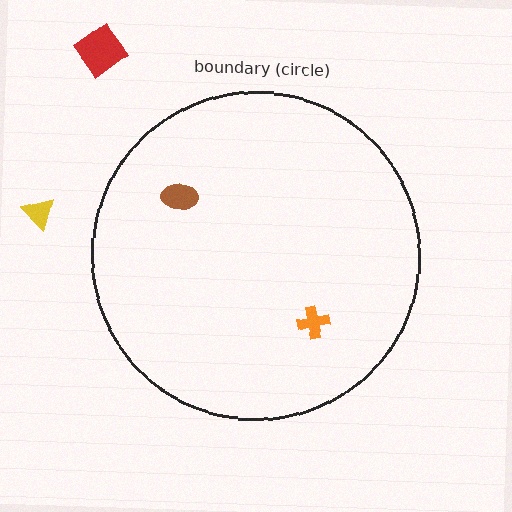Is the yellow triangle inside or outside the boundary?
Outside.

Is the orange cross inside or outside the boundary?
Inside.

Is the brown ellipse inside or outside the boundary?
Inside.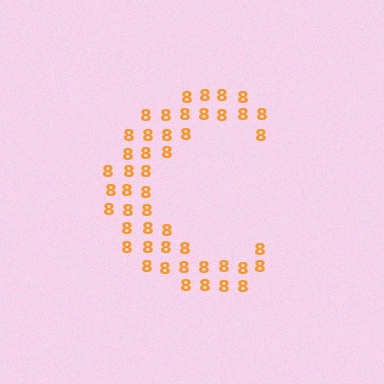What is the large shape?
The large shape is the letter C.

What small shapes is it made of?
It is made of small digit 8's.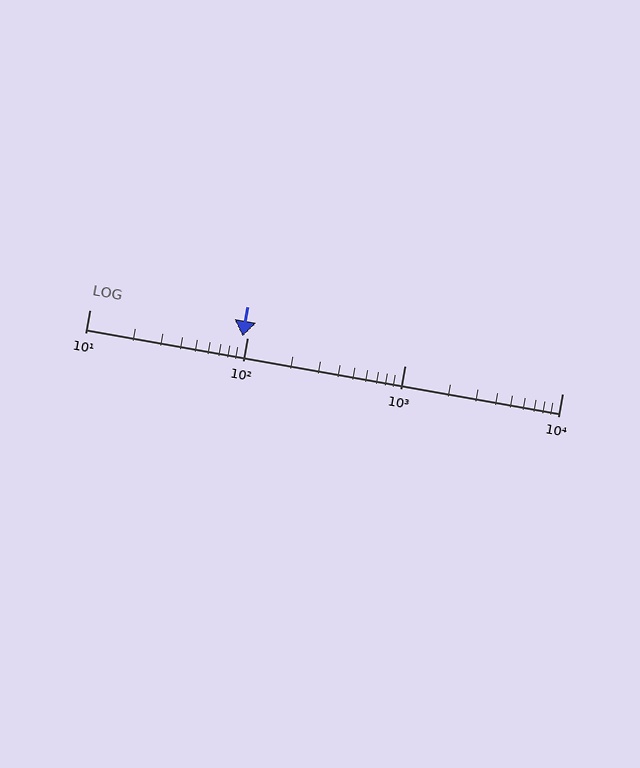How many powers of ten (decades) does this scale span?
The scale spans 3 decades, from 10 to 10000.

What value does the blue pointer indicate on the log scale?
The pointer indicates approximately 94.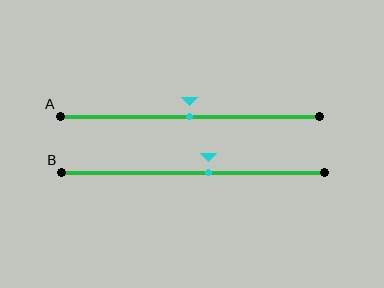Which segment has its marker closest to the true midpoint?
Segment A has its marker closest to the true midpoint.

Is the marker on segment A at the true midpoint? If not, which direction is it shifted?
Yes, the marker on segment A is at the true midpoint.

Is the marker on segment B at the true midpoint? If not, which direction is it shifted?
No, the marker on segment B is shifted to the right by about 6% of the segment length.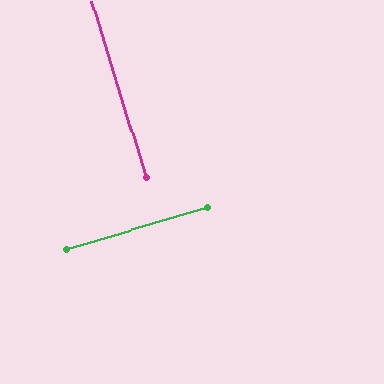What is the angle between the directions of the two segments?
Approximately 89 degrees.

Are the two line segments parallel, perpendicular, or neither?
Perpendicular — they meet at approximately 89°.